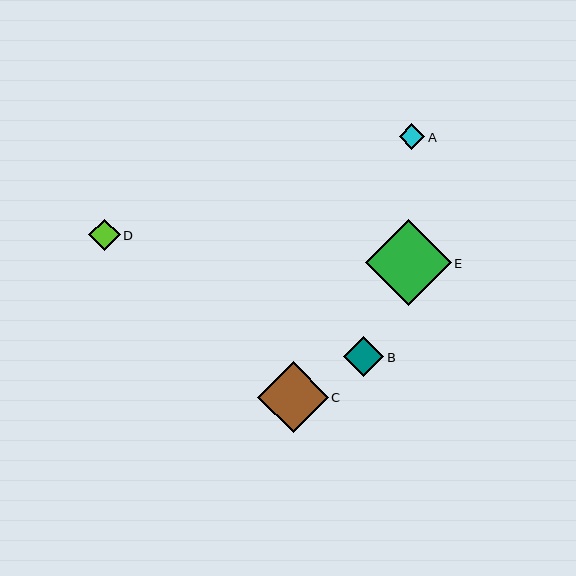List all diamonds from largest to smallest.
From largest to smallest: E, C, B, D, A.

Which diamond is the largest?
Diamond E is the largest with a size of approximately 86 pixels.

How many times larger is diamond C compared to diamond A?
Diamond C is approximately 2.8 times the size of diamond A.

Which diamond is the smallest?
Diamond A is the smallest with a size of approximately 26 pixels.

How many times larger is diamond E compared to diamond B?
Diamond E is approximately 2.1 times the size of diamond B.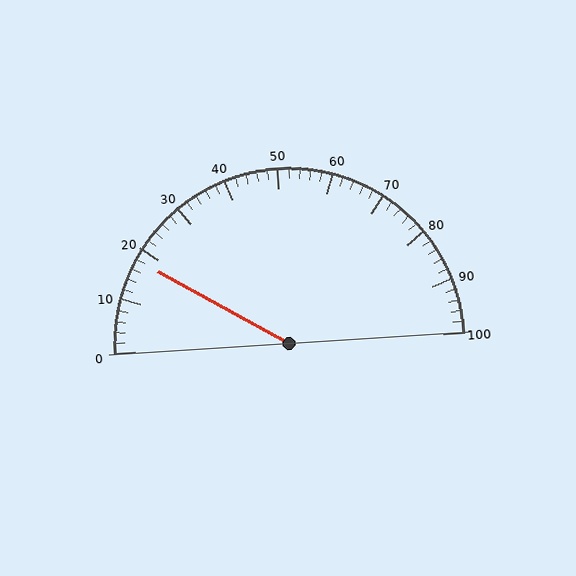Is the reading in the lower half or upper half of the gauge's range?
The reading is in the lower half of the range (0 to 100).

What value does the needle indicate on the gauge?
The needle indicates approximately 18.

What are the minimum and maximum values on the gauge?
The gauge ranges from 0 to 100.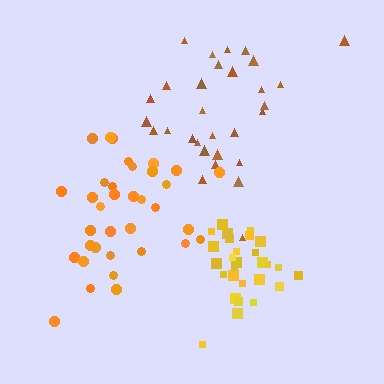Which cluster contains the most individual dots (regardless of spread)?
Orange (35).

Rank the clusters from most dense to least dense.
yellow, brown, orange.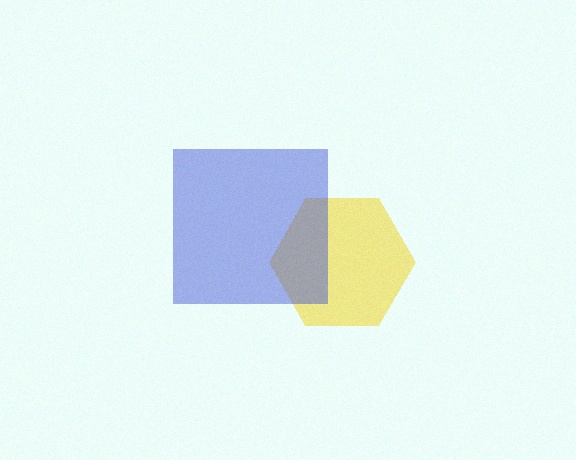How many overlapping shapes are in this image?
There are 2 overlapping shapes in the image.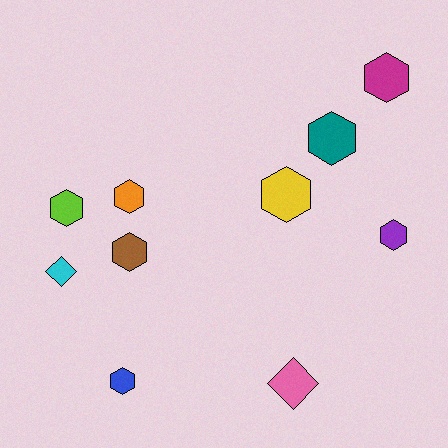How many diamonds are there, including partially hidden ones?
There are 2 diamonds.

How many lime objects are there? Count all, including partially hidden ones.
There is 1 lime object.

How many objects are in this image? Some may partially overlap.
There are 10 objects.